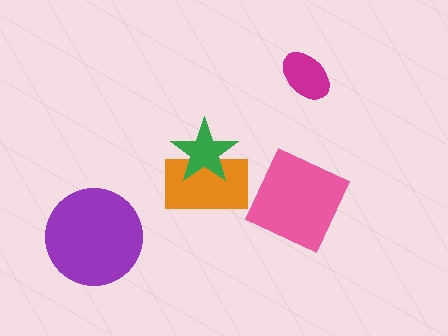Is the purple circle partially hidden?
No, no other shape covers it.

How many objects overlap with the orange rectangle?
1 object overlaps with the orange rectangle.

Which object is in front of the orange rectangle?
The green star is in front of the orange rectangle.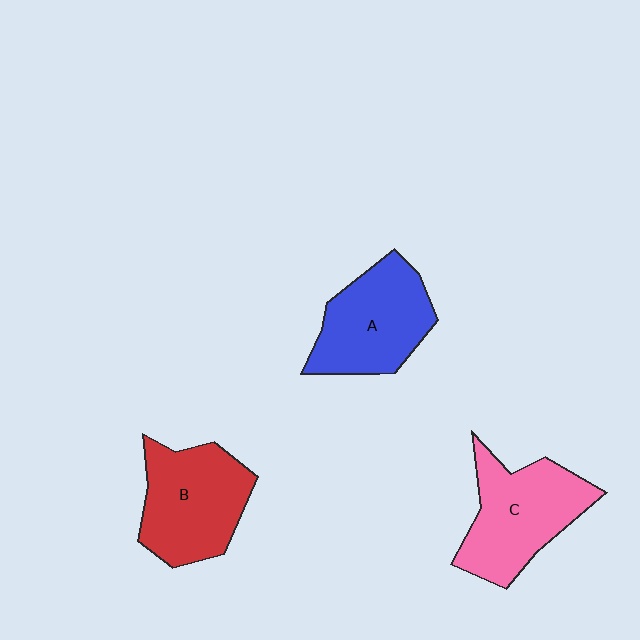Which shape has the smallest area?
Shape A (blue).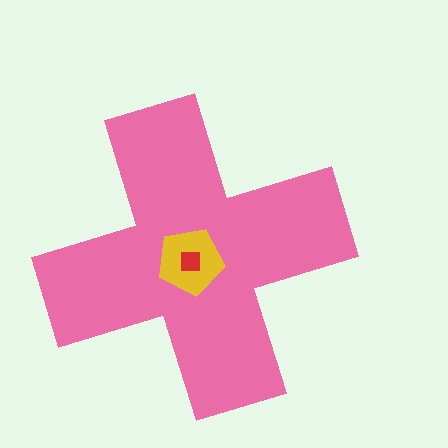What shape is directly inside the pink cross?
The yellow pentagon.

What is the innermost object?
The red square.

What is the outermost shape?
The pink cross.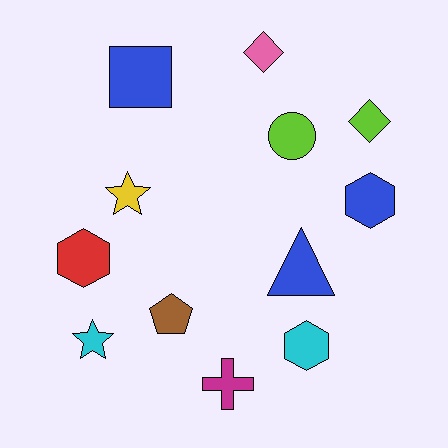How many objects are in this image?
There are 12 objects.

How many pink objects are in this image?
There is 1 pink object.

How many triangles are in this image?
There is 1 triangle.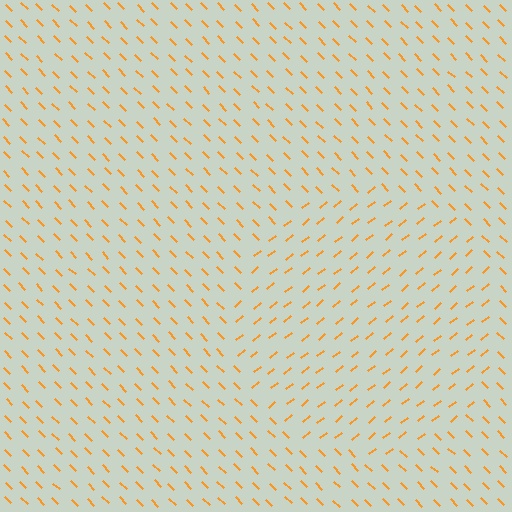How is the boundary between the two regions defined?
The boundary is defined purely by a change in line orientation (approximately 85 degrees difference). All lines are the same color and thickness.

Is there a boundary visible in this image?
Yes, there is a texture boundary formed by a change in line orientation.